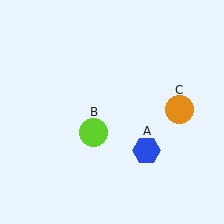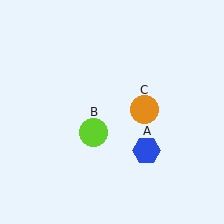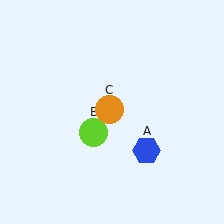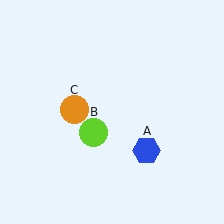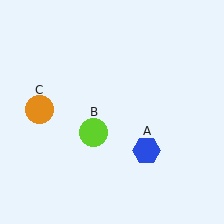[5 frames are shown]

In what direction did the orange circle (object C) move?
The orange circle (object C) moved left.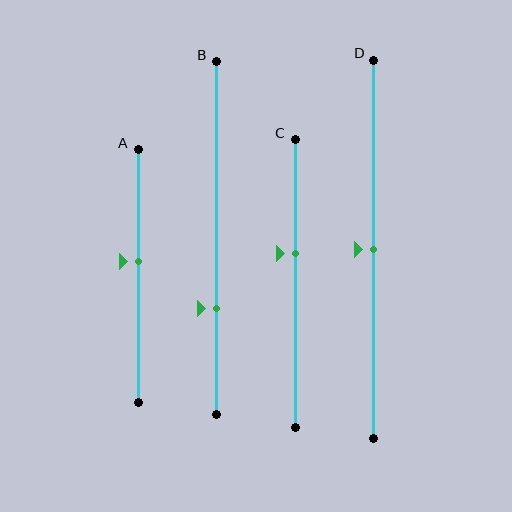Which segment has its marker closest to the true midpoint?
Segment D has its marker closest to the true midpoint.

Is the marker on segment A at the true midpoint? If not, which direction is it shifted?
No, the marker on segment A is shifted upward by about 6% of the segment length.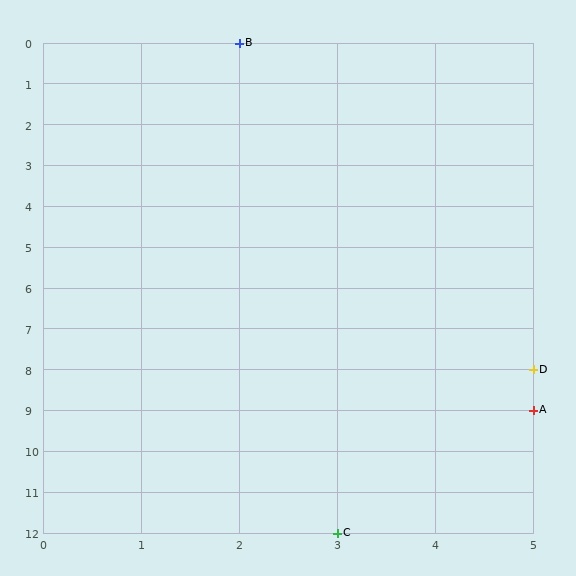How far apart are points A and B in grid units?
Points A and B are 3 columns and 9 rows apart (about 9.5 grid units diagonally).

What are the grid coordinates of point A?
Point A is at grid coordinates (5, 9).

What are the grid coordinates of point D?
Point D is at grid coordinates (5, 8).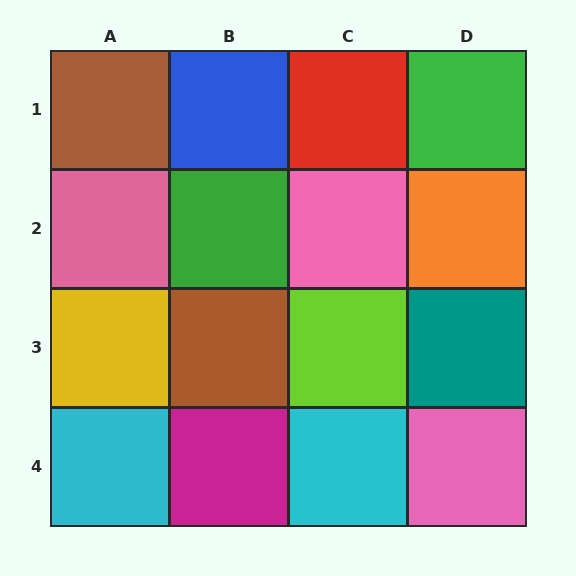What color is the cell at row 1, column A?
Brown.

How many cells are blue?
1 cell is blue.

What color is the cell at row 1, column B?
Blue.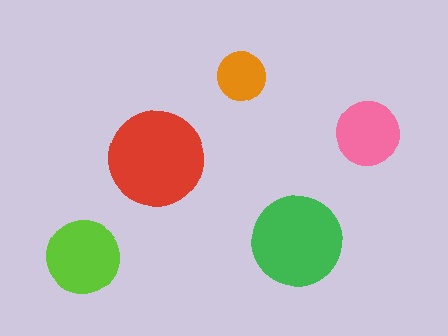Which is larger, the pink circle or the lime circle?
The lime one.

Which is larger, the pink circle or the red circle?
The red one.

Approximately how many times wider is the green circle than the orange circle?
About 2 times wider.